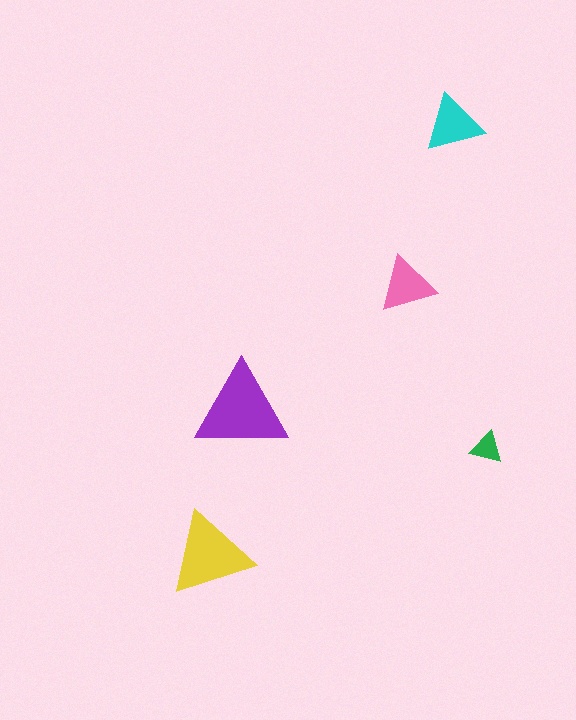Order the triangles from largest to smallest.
the purple one, the yellow one, the cyan one, the pink one, the green one.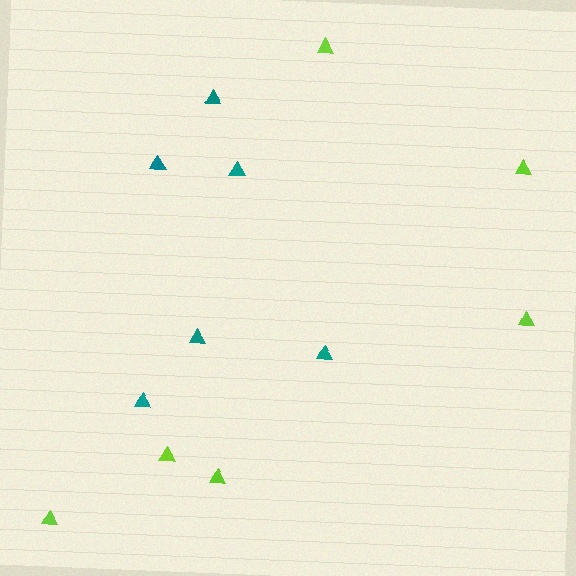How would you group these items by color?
There are 2 groups: one group of teal triangles (6) and one group of lime triangles (6).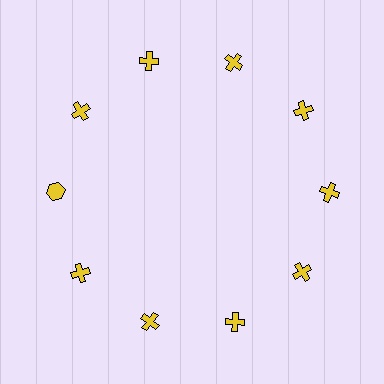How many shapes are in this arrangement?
There are 10 shapes arranged in a ring pattern.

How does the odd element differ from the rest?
It has a different shape: hexagon instead of cross.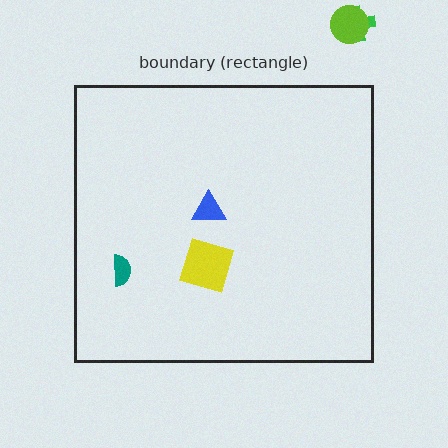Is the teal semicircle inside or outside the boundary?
Inside.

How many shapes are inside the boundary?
3 inside, 2 outside.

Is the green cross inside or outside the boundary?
Outside.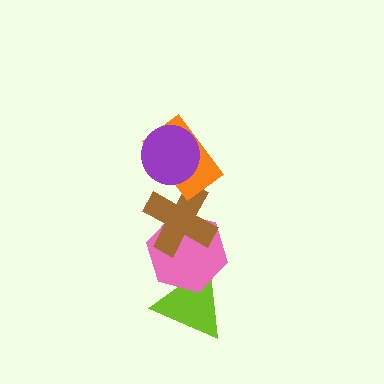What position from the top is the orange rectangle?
The orange rectangle is 2nd from the top.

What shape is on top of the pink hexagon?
The brown cross is on top of the pink hexagon.